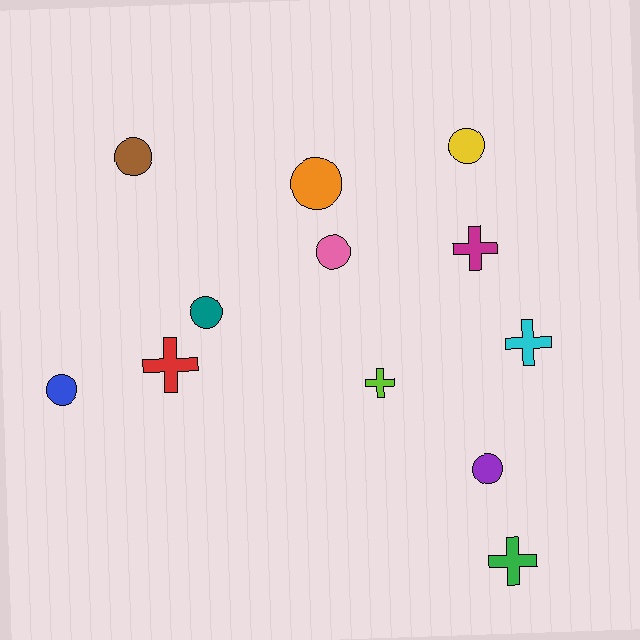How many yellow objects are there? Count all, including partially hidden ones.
There is 1 yellow object.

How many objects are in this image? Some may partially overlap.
There are 12 objects.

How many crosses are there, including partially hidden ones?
There are 5 crosses.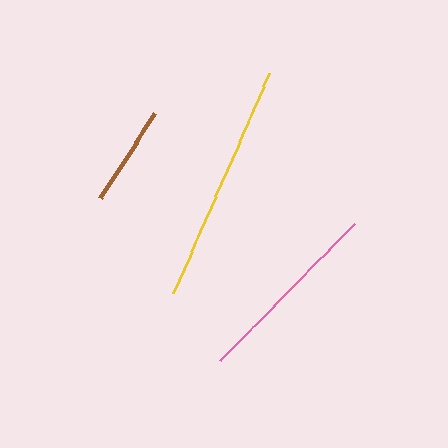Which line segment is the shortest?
The brown line is the shortest at approximately 101 pixels.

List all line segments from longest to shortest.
From longest to shortest: yellow, pink, brown.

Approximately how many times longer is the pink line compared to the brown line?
The pink line is approximately 1.9 times the length of the brown line.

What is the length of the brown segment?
The brown segment is approximately 101 pixels long.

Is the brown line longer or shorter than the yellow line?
The yellow line is longer than the brown line.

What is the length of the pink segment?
The pink segment is approximately 192 pixels long.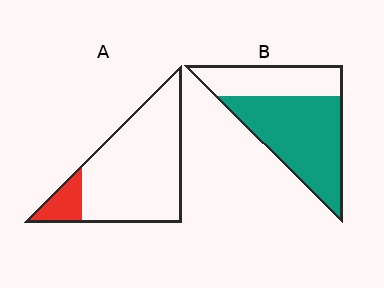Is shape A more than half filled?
No.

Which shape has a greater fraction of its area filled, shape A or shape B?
Shape B.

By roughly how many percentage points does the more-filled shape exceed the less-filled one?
By roughly 50 percentage points (B over A).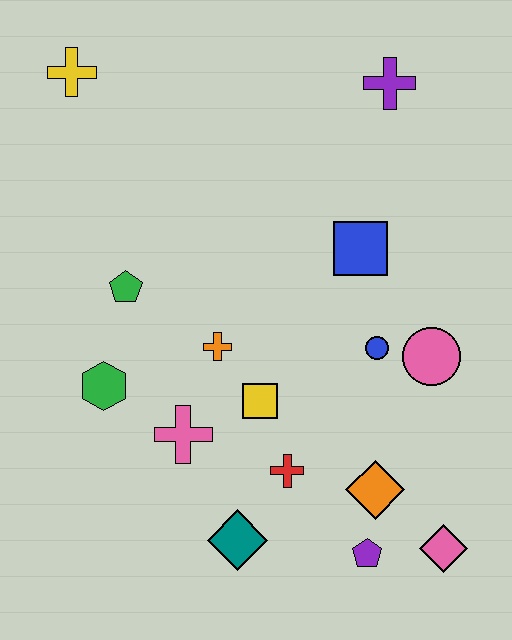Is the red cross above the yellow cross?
No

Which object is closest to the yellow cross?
The green pentagon is closest to the yellow cross.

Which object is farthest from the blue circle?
The yellow cross is farthest from the blue circle.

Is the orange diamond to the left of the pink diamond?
Yes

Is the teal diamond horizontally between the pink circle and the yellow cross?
Yes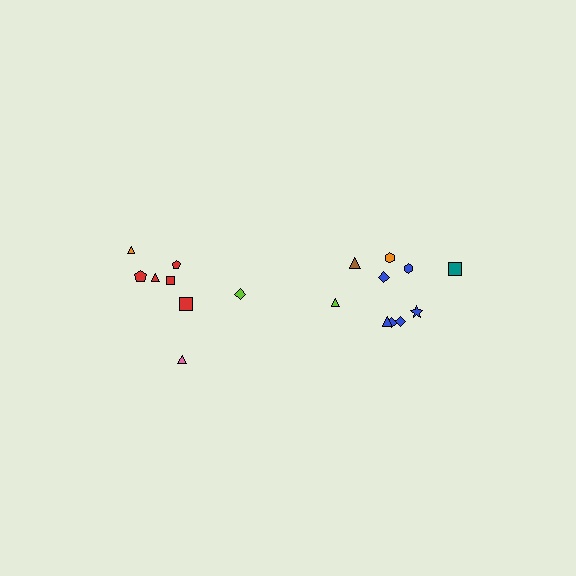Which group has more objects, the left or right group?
The right group.